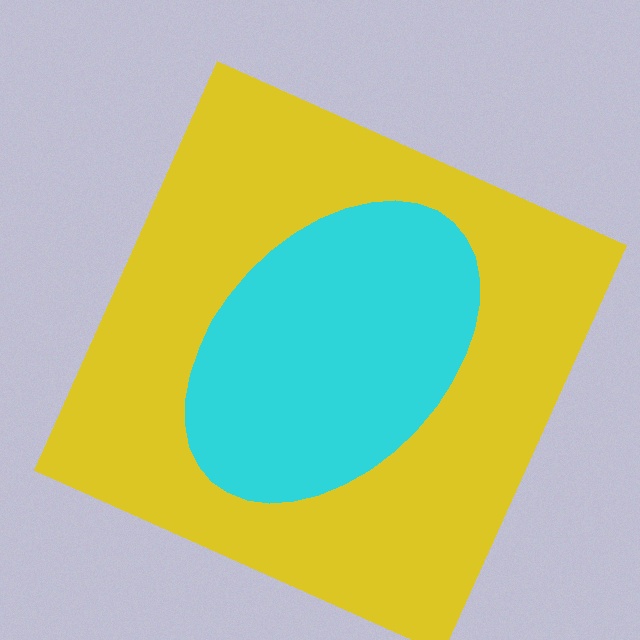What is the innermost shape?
The cyan ellipse.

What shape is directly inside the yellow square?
The cyan ellipse.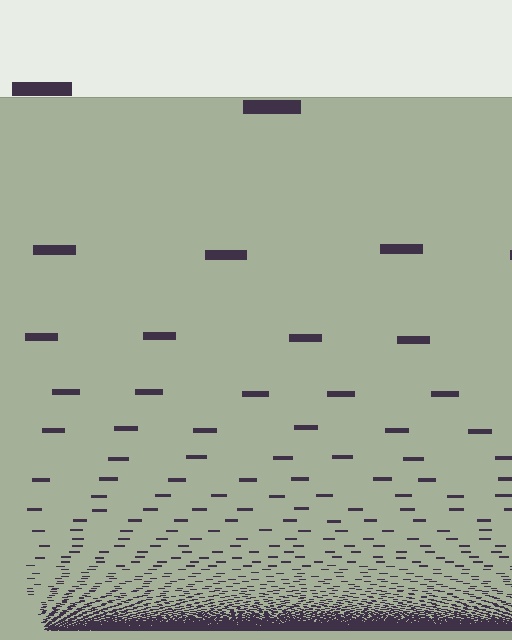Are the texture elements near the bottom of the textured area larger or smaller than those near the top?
Smaller. The gradient is inverted — elements near the bottom are smaller and denser.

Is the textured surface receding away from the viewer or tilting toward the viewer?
The surface appears to tilt toward the viewer. Texture elements get larger and sparser toward the top.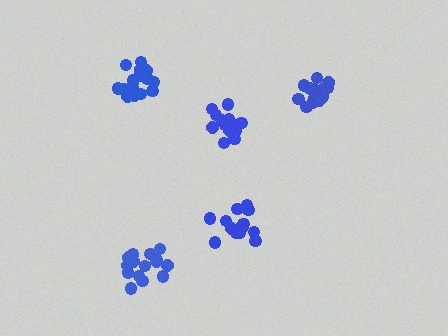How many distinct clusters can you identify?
There are 5 distinct clusters.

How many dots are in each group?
Group 1: 13 dots, Group 2: 16 dots, Group 3: 16 dots, Group 4: 15 dots, Group 5: 15 dots (75 total).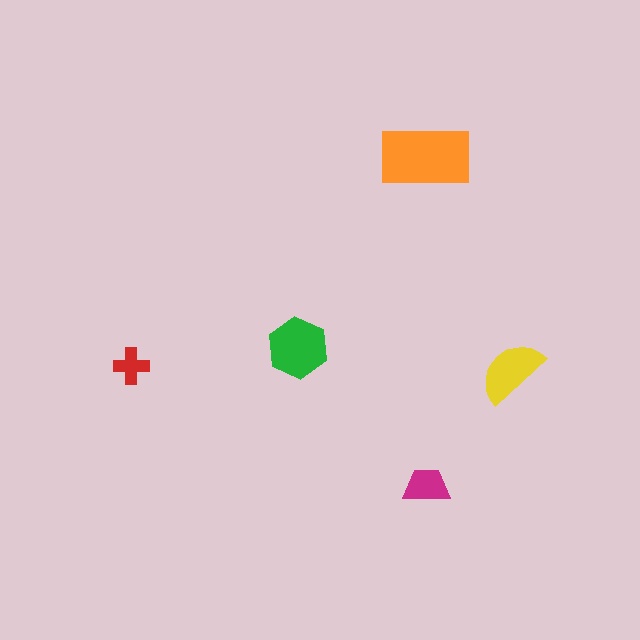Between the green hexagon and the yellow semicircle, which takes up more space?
The green hexagon.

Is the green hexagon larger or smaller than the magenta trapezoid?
Larger.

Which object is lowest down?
The magenta trapezoid is bottommost.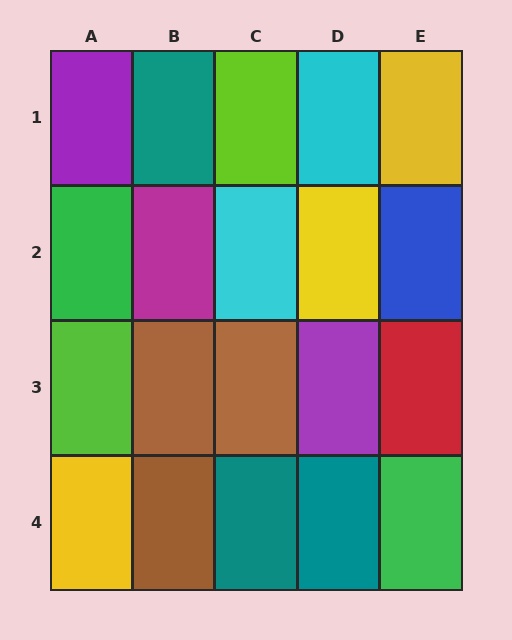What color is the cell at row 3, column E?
Red.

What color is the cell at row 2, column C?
Cyan.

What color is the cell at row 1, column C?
Lime.